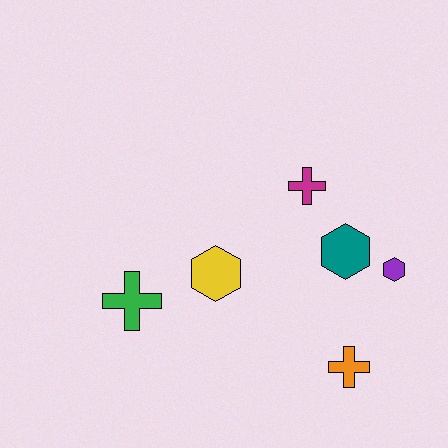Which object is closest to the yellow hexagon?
The green cross is closest to the yellow hexagon.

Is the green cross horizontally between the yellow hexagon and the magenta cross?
No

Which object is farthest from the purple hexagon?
The green cross is farthest from the purple hexagon.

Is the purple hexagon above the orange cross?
Yes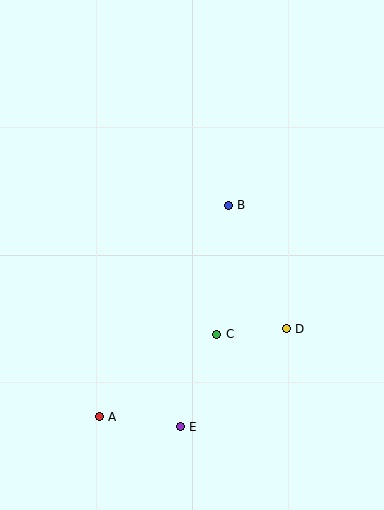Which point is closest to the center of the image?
Point B at (228, 205) is closest to the center.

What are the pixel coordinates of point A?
Point A is at (99, 417).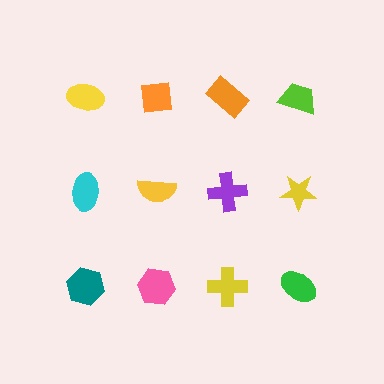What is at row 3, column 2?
A pink hexagon.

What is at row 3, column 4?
A green ellipse.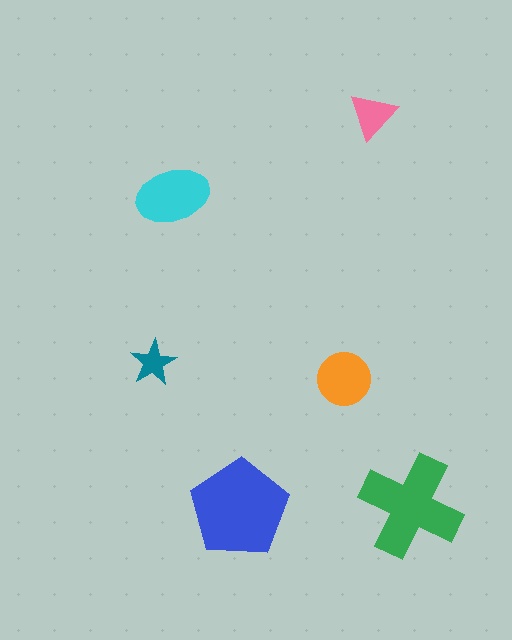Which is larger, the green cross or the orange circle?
The green cross.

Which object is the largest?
The blue pentagon.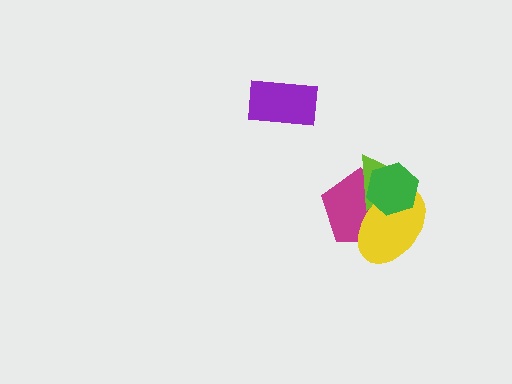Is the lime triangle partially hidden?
Yes, it is partially covered by another shape.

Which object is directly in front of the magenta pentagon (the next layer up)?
The lime triangle is directly in front of the magenta pentagon.